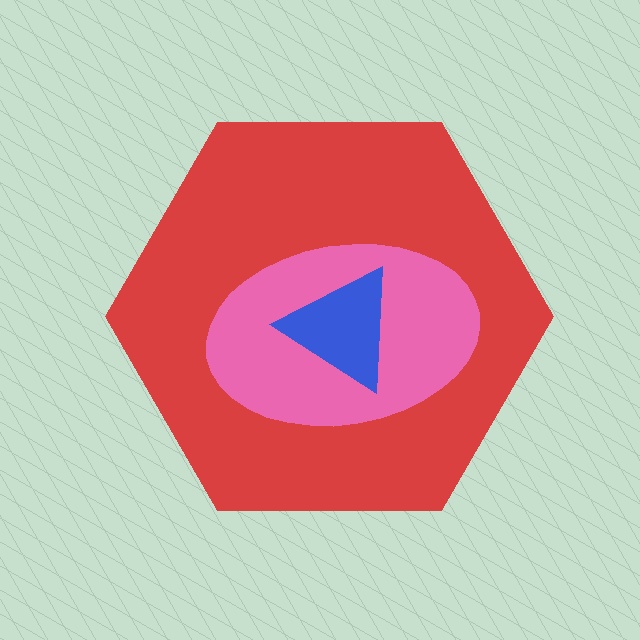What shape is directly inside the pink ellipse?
The blue triangle.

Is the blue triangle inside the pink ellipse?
Yes.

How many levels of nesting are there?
3.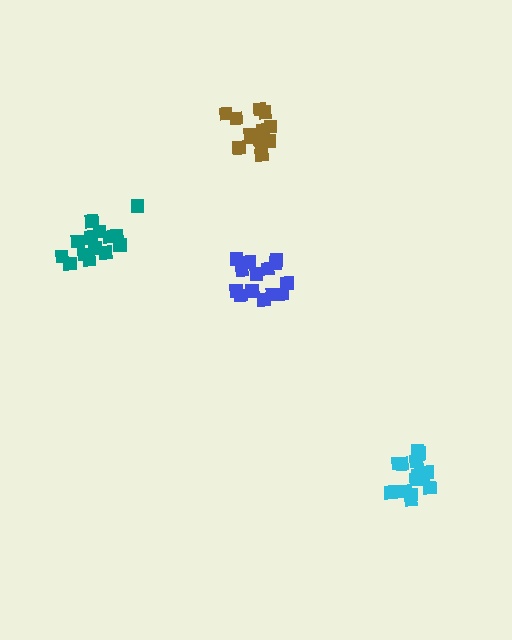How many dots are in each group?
Group 1: 14 dots, Group 2: 14 dots, Group 3: 14 dots, Group 4: 16 dots (58 total).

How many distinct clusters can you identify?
There are 4 distinct clusters.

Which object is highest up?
The brown cluster is topmost.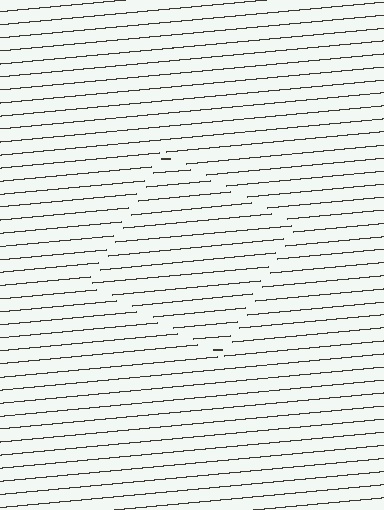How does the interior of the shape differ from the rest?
The interior of the shape contains the same grating, shifted by half a period — the contour is defined by the phase discontinuity where line-ends from the inner and outer gratings abut.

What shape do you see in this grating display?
An illusory square. The interior of the shape contains the same grating, shifted by half a period — the contour is defined by the phase discontinuity where line-ends from the inner and outer gratings abut.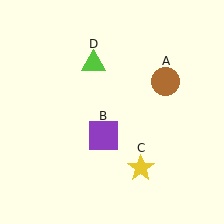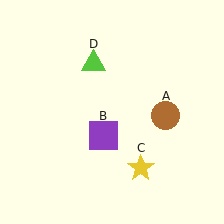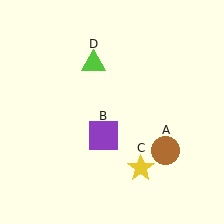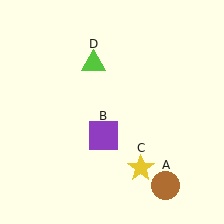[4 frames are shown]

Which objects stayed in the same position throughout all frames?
Purple square (object B) and yellow star (object C) and lime triangle (object D) remained stationary.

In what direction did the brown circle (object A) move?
The brown circle (object A) moved down.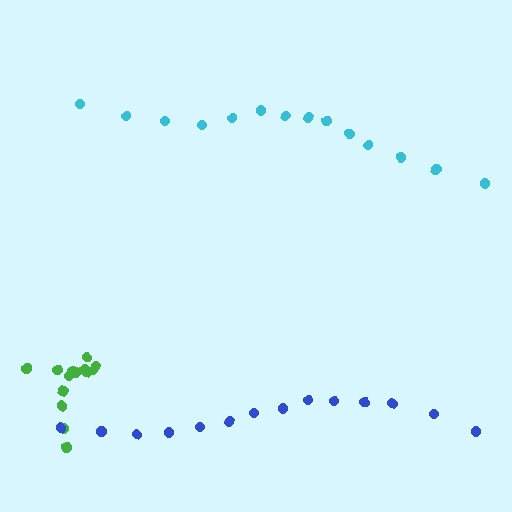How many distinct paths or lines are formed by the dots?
There are 3 distinct paths.